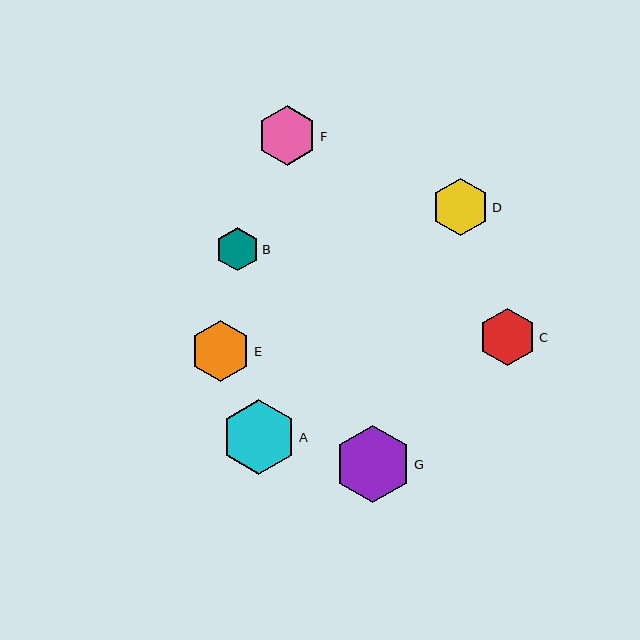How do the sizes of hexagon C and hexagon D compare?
Hexagon C and hexagon D are approximately the same size.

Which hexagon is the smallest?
Hexagon B is the smallest with a size of approximately 43 pixels.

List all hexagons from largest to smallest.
From largest to smallest: G, A, E, F, C, D, B.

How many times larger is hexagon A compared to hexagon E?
Hexagon A is approximately 1.2 times the size of hexagon E.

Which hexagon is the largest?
Hexagon G is the largest with a size of approximately 77 pixels.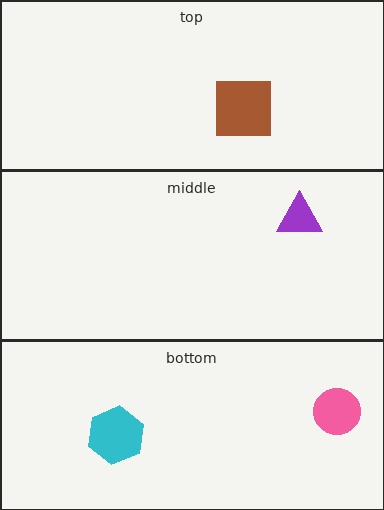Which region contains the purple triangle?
The middle region.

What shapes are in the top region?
The brown square.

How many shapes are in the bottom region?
2.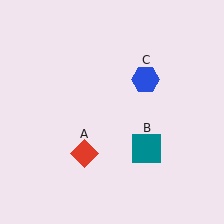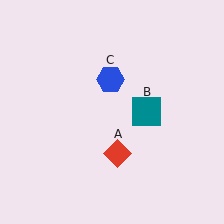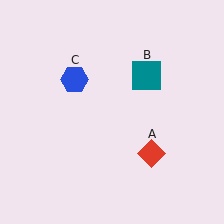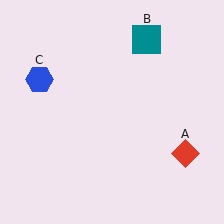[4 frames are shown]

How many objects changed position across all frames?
3 objects changed position: red diamond (object A), teal square (object B), blue hexagon (object C).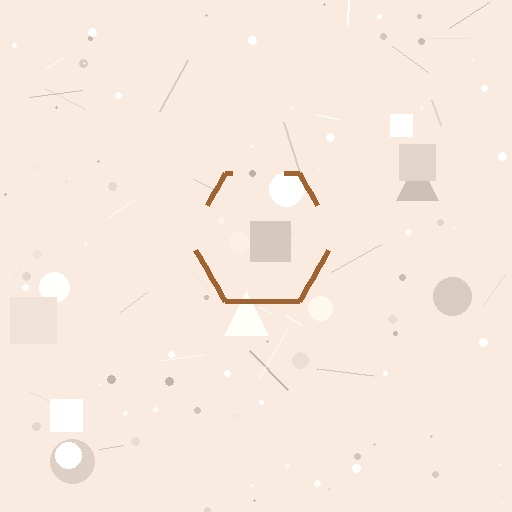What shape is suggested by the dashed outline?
The dashed outline suggests a hexagon.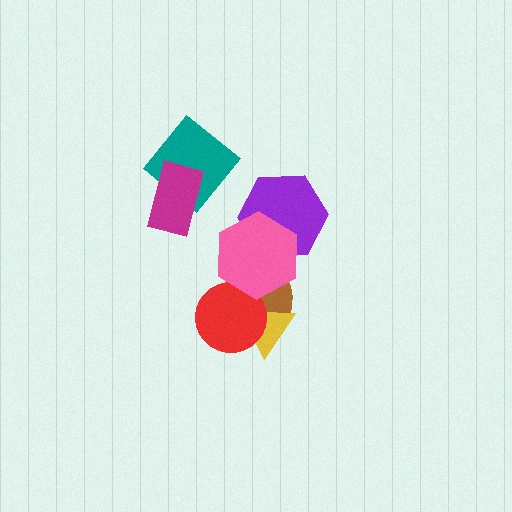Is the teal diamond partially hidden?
Yes, it is partially covered by another shape.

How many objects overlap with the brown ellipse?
3 objects overlap with the brown ellipse.